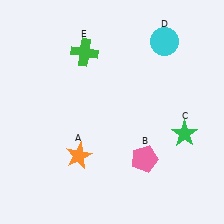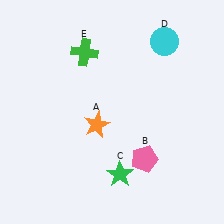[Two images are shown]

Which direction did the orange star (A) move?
The orange star (A) moved up.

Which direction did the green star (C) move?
The green star (C) moved left.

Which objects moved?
The objects that moved are: the orange star (A), the green star (C).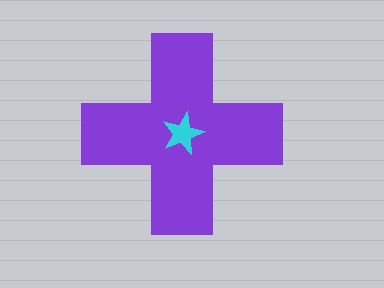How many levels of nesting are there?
2.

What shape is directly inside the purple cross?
The cyan star.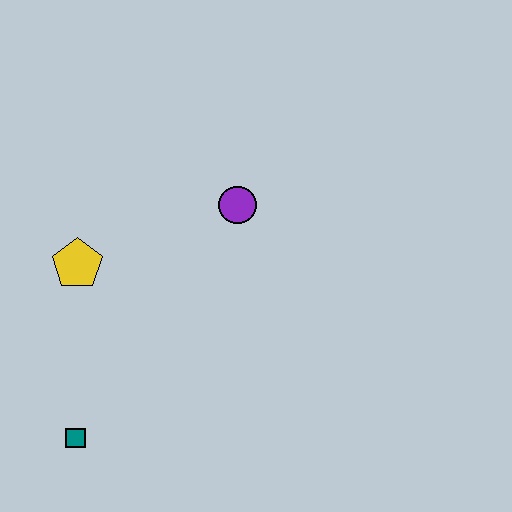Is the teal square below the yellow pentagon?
Yes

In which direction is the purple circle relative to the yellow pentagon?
The purple circle is to the right of the yellow pentagon.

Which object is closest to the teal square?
The yellow pentagon is closest to the teal square.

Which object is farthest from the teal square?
The purple circle is farthest from the teal square.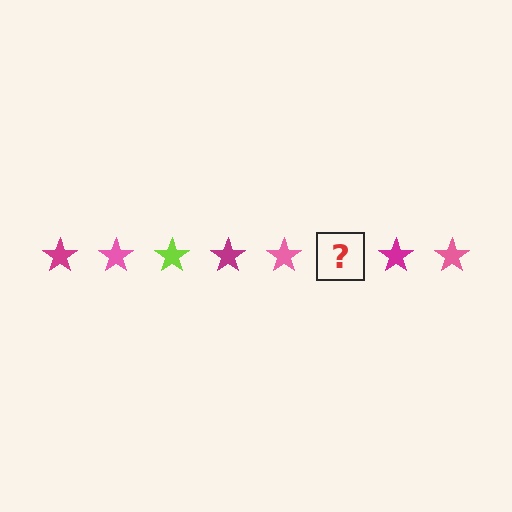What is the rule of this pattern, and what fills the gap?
The rule is that the pattern cycles through magenta, pink, lime stars. The gap should be filled with a lime star.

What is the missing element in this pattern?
The missing element is a lime star.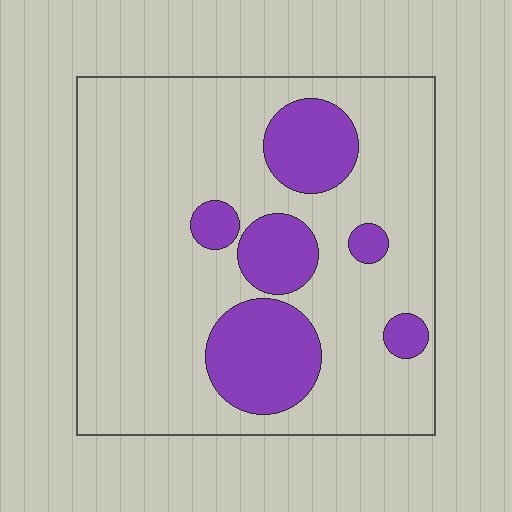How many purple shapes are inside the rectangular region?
6.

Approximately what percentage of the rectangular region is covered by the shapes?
Approximately 20%.